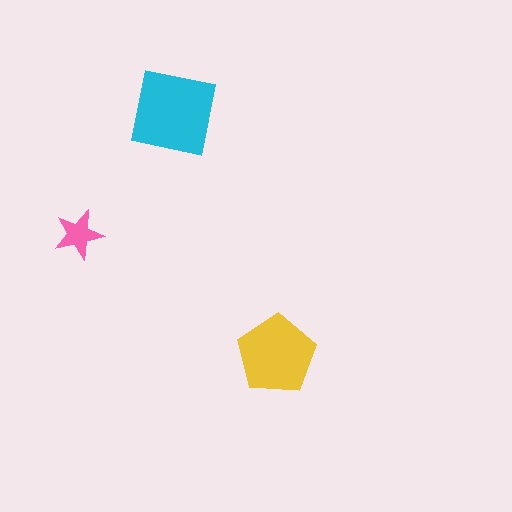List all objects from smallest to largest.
The pink star, the yellow pentagon, the cyan square.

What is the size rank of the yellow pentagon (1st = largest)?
2nd.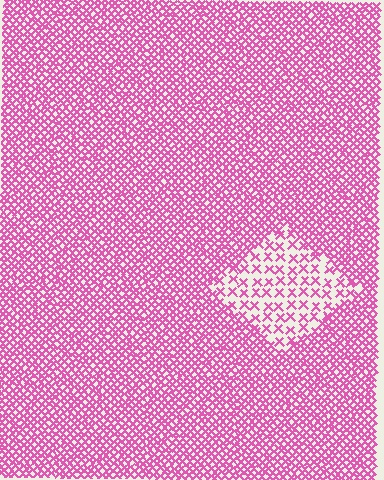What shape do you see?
I see a diamond.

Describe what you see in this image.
The image contains small pink elements arranged at two different densities. A diamond-shaped region is visible where the elements are less densely packed than the surrounding area.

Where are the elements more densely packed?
The elements are more densely packed outside the diamond boundary.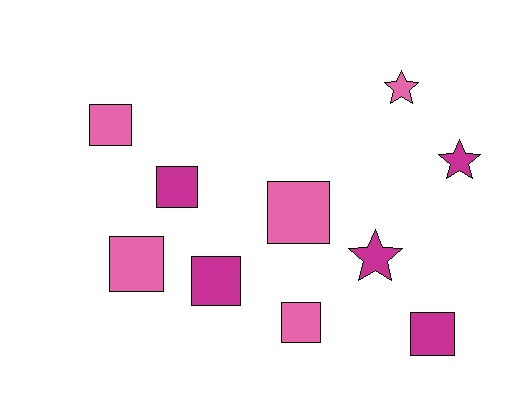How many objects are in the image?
There are 10 objects.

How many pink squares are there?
There are 4 pink squares.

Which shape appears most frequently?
Square, with 7 objects.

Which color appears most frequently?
Magenta, with 5 objects.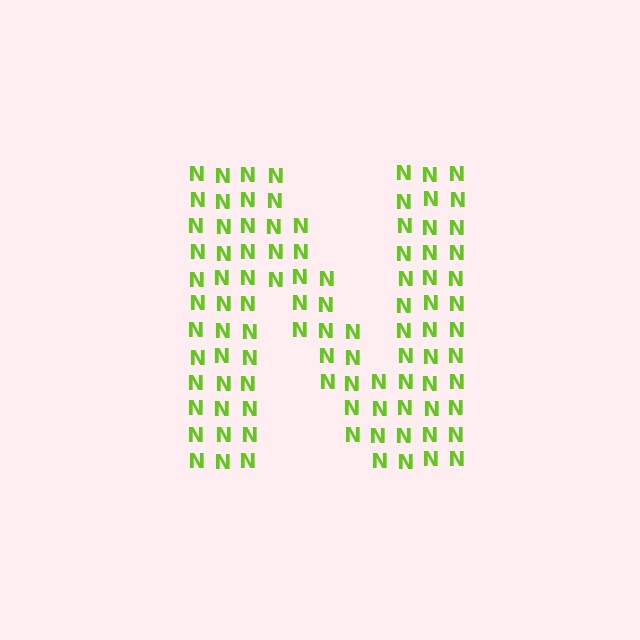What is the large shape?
The large shape is the letter N.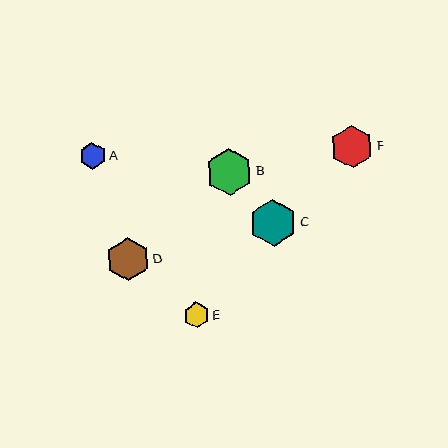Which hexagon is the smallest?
Hexagon E is the smallest with a size of approximately 26 pixels.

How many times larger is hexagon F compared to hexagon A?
Hexagon F is approximately 1.6 times the size of hexagon A.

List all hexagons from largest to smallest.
From largest to smallest: C, B, D, F, A, E.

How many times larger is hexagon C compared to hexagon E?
Hexagon C is approximately 1.9 times the size of hexagon E.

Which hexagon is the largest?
Hexagon C is the largest with a size of approximately 48 pixels.